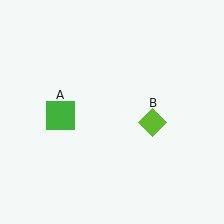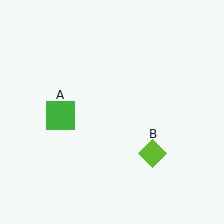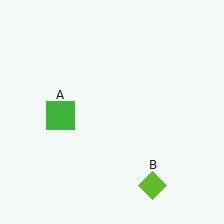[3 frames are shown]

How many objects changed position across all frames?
1 object changed position: lime diamond (object B).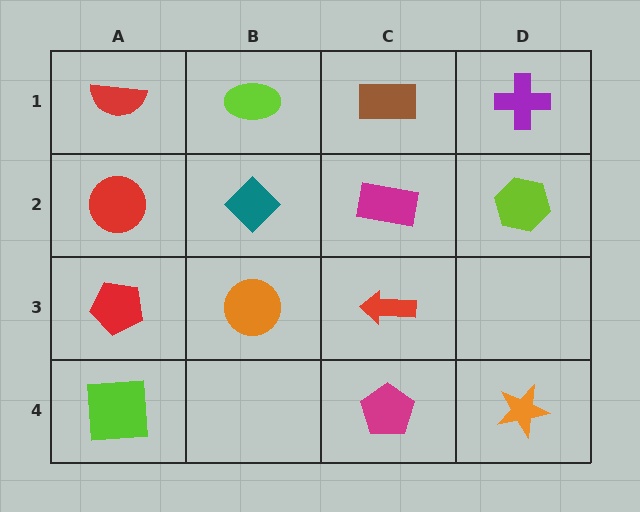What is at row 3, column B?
An orange circle.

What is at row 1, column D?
A purple cross.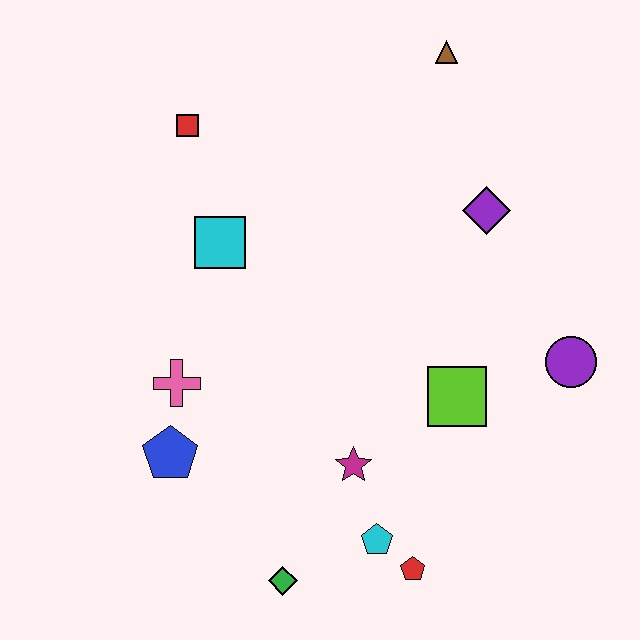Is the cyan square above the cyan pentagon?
Yes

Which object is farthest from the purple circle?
The red square is farthest from the purple circle.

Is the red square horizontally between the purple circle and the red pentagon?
No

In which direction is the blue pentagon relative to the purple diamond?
The blue pentagon is to the left of the purple diamond.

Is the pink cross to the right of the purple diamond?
No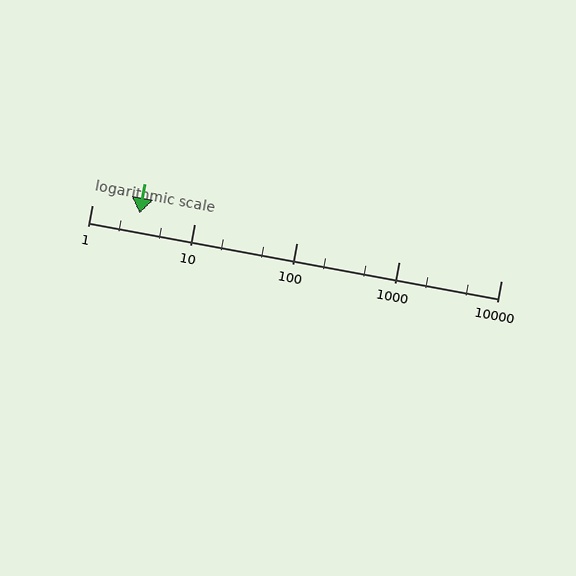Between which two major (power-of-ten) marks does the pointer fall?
The pointer is between 1 and 10.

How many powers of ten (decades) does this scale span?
The scale spans 4 decades, from 1 to 10000.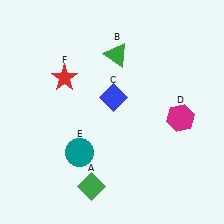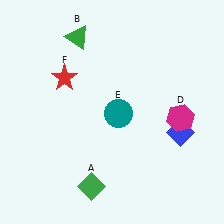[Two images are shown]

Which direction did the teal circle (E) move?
The teal circle (E) moved up.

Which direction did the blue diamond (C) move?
The blue diamond (C) moved right.